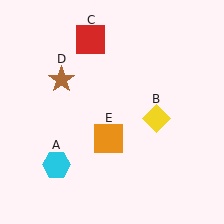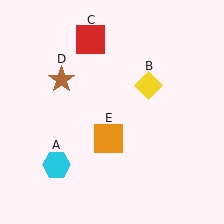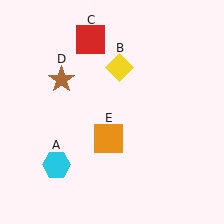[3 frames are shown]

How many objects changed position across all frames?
1 object changed position: yellow diamond (object B).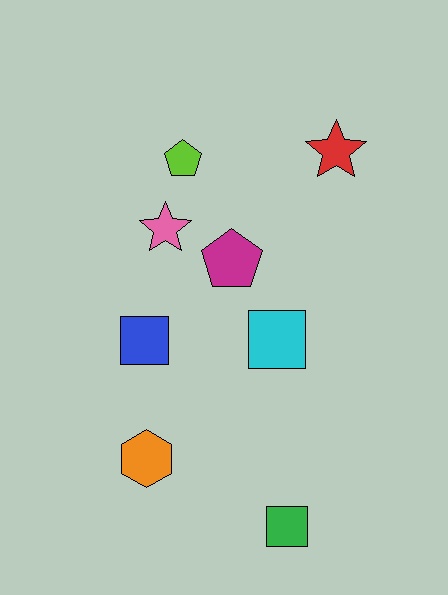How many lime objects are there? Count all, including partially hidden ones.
There is 1 lime object.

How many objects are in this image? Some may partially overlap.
There are 8 objects.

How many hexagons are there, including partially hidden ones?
There is 1 hexagon.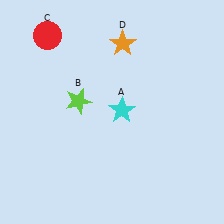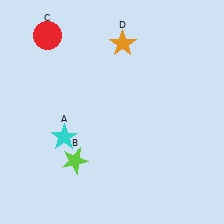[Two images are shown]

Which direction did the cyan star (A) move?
The cyan star (A) moved left.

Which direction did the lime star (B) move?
The lime star (B) moved down.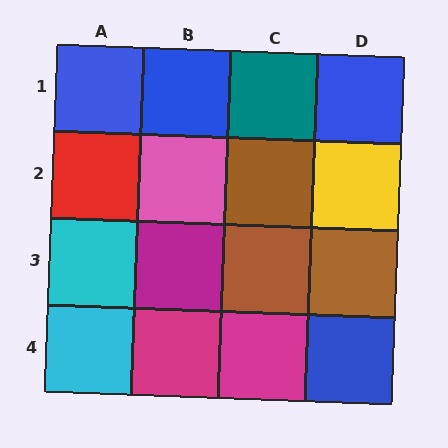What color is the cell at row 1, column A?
Blue.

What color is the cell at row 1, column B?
Blue.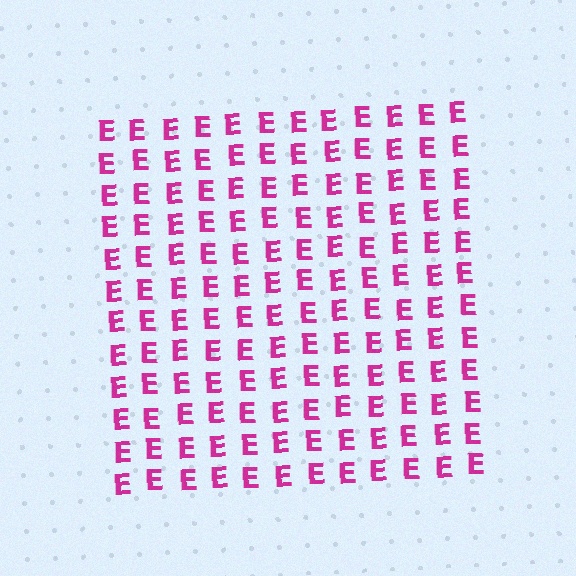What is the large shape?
The large shape is a square.